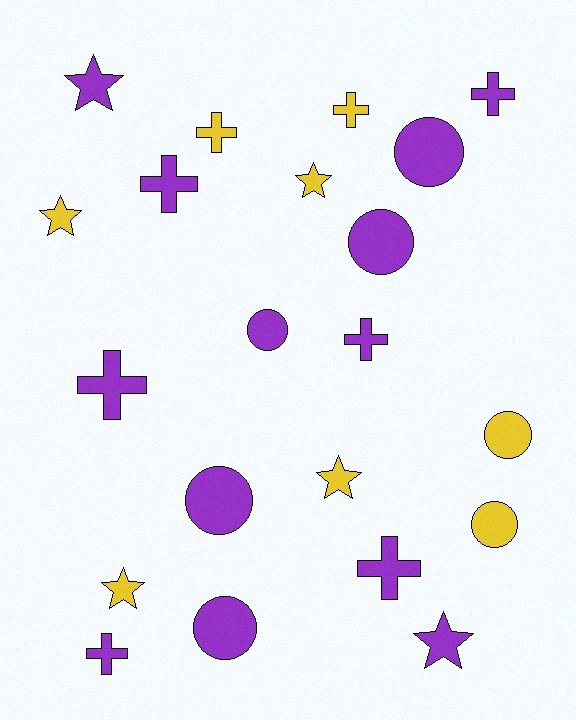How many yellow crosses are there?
There are 2 yellow crosses.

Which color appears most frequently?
Purple, with 13 objects.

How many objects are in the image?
There are 21 objects.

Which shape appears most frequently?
Cross, with 8 objects.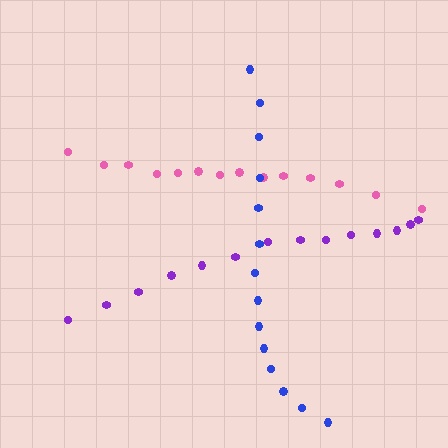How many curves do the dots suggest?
There are 3 distinct paths.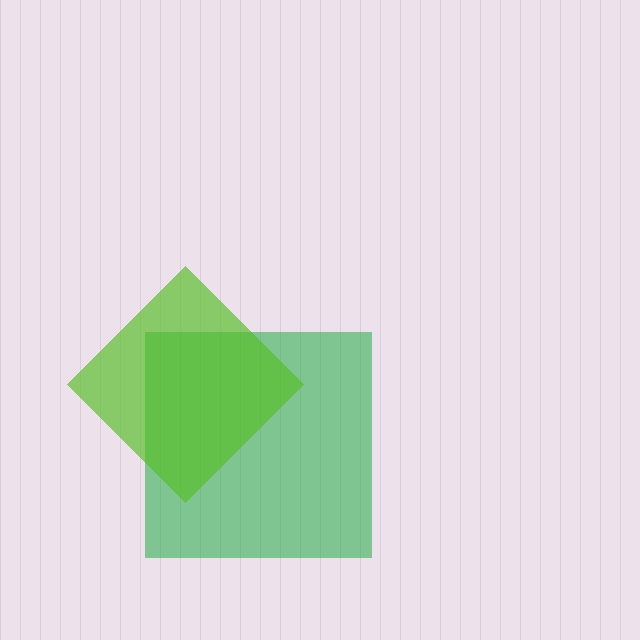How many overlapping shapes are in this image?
There are 2 overlapping shapes in the image.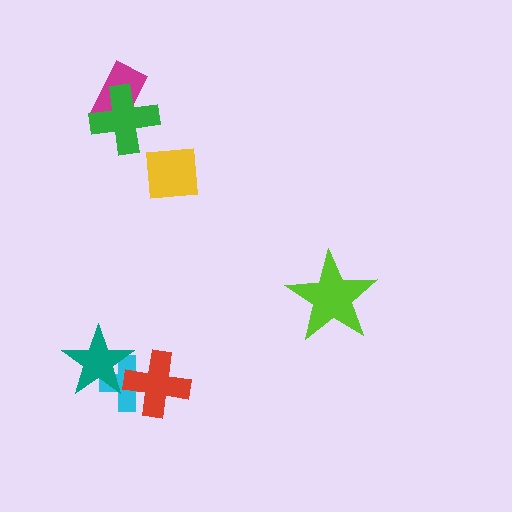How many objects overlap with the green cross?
1 object overlaps with the green cross.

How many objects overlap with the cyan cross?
2 objects overlap with the cyan cross.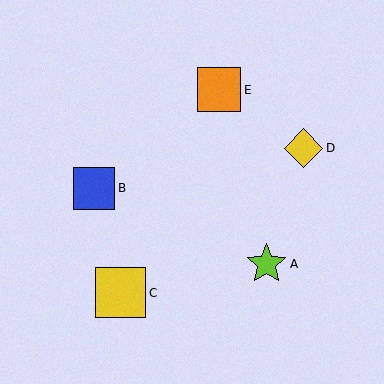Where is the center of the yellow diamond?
The center of the yellow diamond is at (304, 148).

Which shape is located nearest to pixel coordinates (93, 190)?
The blue square (labeled B) at (94, 188) is nearest to that location.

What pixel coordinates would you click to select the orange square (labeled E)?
Click at (219, 90) to select the orange square E.